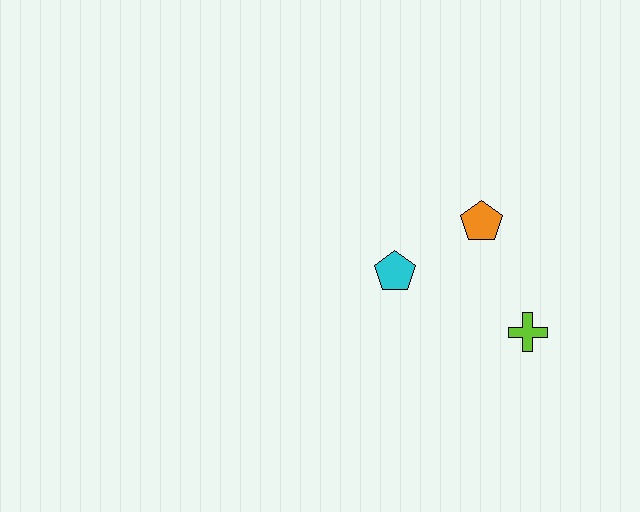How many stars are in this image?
There are no stars.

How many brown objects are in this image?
There are no brown objects.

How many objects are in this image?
There are 3 objects.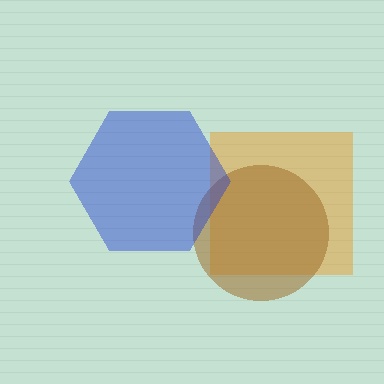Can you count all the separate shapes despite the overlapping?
Yes, there are 3 separate shapes.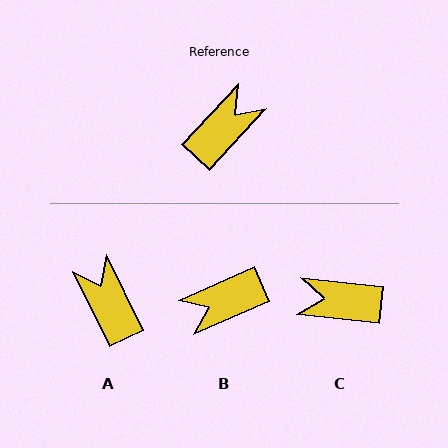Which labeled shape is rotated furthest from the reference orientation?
B, about 156 degrees away.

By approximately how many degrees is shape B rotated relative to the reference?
Approximately 156 degrees counter-clockwise.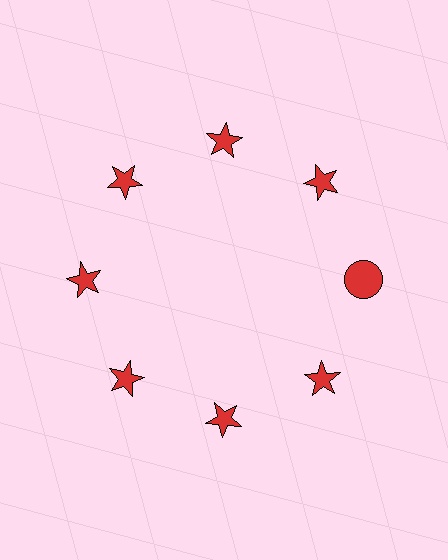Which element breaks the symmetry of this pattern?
The red circle at roughly the 3 o'clock position breaks the symmetry. All other shapes are red stars.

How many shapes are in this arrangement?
There are 8 shapes arranged in a ring pattern.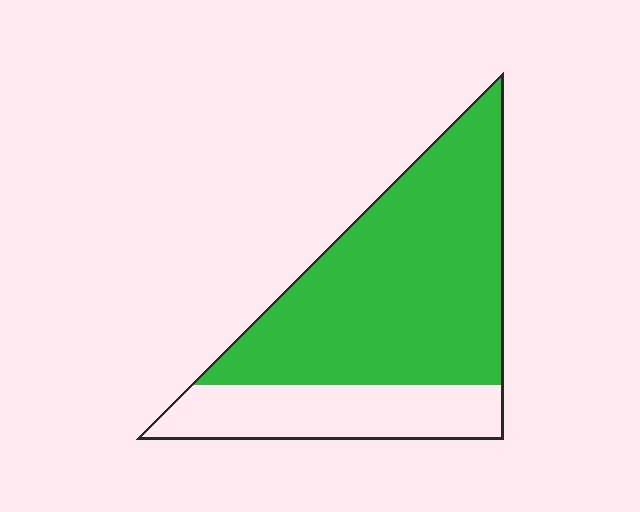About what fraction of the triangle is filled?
About three quarters (3/4).